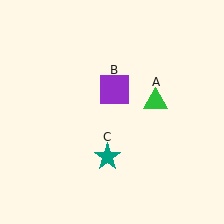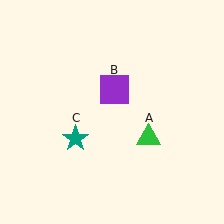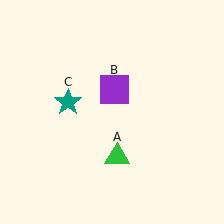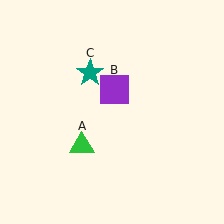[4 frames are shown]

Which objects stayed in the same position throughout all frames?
Purple square (object B) remained stationary.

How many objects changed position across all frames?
2 objects changed position: green triangle (object A), teal star (object C).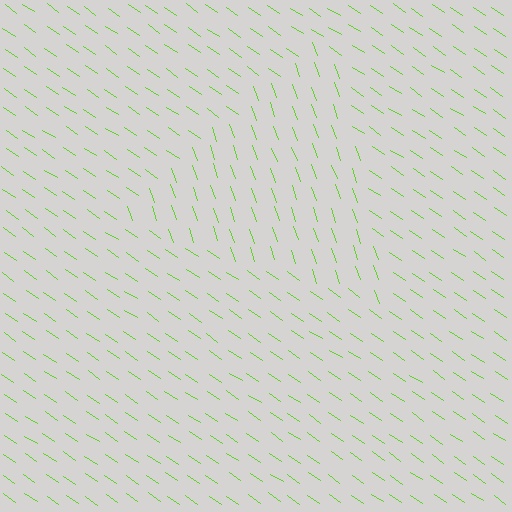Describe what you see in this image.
The image is filled with small lime line segments. A triangle region in the image has lines oriented differently from the surrounding lines, creating a visible texture boundary.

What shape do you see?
I see a triangle.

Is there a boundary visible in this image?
Yes, there is a texture boundary formed by a change in line orientation.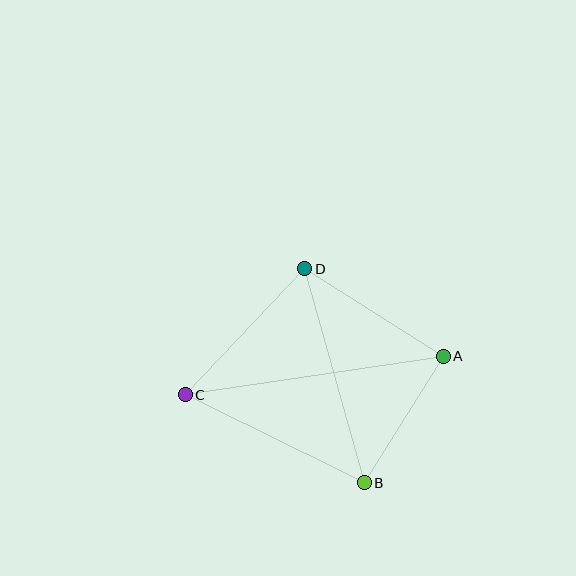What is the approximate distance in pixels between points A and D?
The distance between A and D is approximately 163 pixels.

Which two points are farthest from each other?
Points A and C are farthest from each other.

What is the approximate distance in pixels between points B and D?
The distance between B and D is approximately 222 pixels.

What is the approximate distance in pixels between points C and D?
The distance between C and D is approximately 174 pixels.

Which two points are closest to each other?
Points A and B are closest to each other.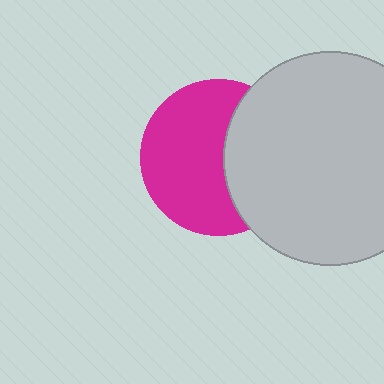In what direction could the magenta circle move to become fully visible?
The magenta circle could move left. That would shift it out from behind the light gray circle entirely.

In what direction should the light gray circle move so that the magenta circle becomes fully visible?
The light gray circle should move right. That is the shortest direction to clear the overlap and leave the magenta circle fully visible.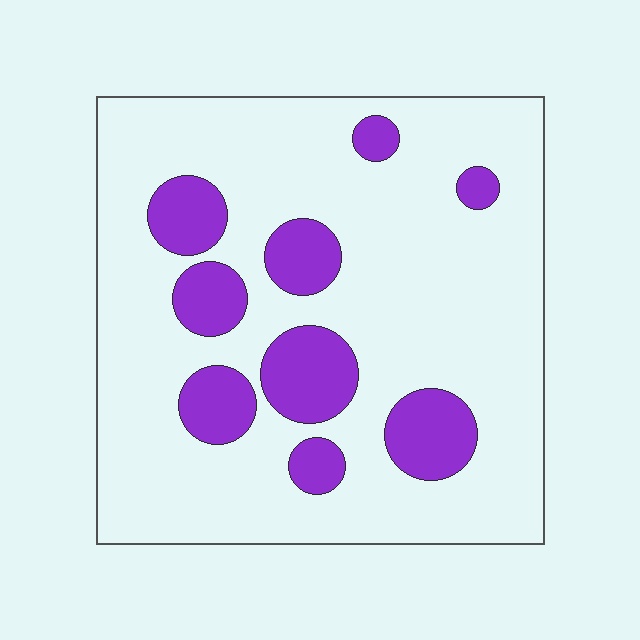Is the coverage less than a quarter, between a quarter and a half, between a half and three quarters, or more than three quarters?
Less than a quarter.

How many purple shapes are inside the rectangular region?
9.